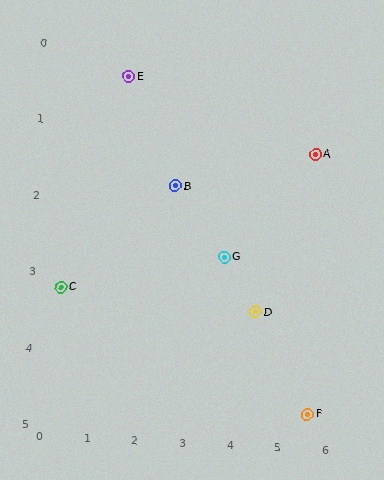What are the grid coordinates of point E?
Point E is at approximately (1.5, 0.4).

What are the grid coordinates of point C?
Point C is at approximately (0.3, 3.2).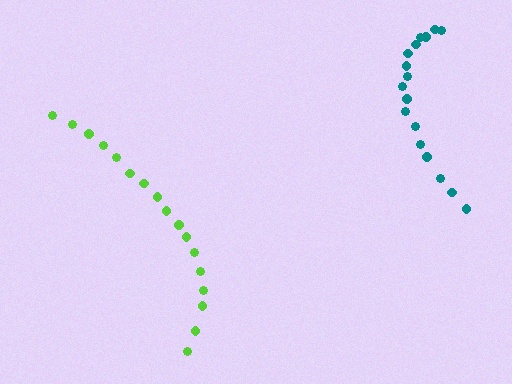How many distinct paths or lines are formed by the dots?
There are 2 distinct paths.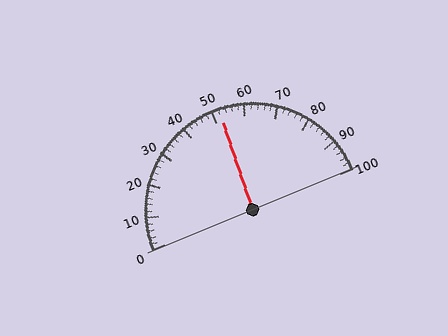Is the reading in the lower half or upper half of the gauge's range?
The reading is in the upper half of the range (0 to 100).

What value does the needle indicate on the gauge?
The needle indicates approximately 52.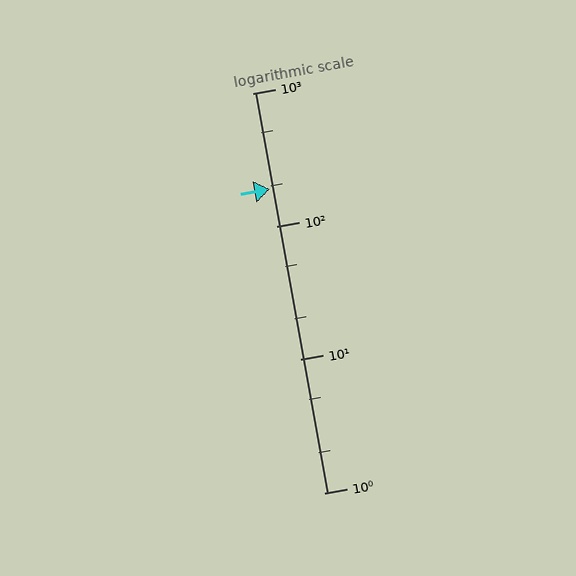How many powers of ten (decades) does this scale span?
The scale spans 3 decades, from 1 to 1000.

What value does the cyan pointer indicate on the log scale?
The pointer indicates approximately 190.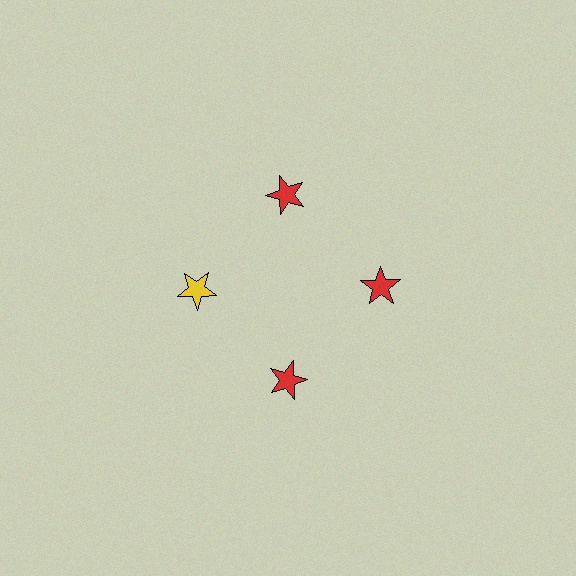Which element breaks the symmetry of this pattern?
The yellow star at roughly the 9 o'clock position breaks the symmetry. All other shapes are red stars.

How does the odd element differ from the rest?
It has a different color: yellow instead of red.